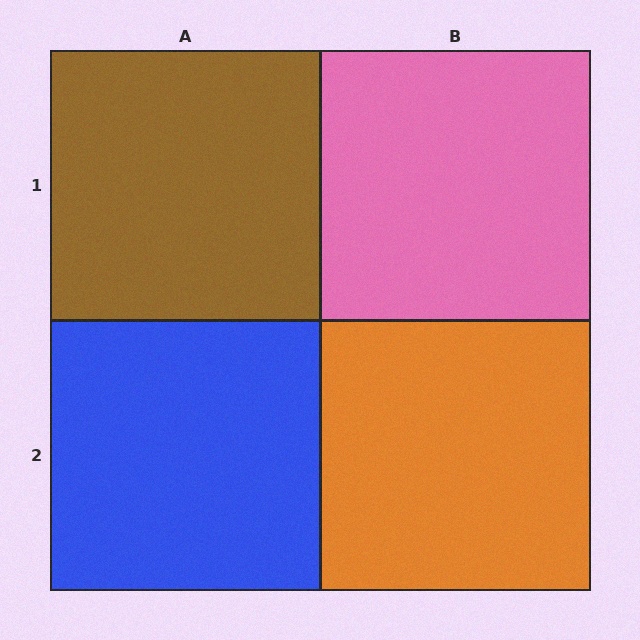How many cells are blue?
1 cell is blue.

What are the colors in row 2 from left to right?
Blue, orange.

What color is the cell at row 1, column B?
Pink.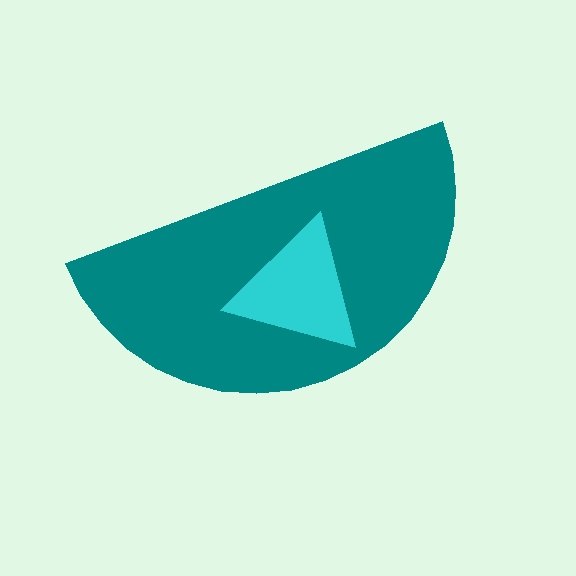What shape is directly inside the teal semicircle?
The cyan triangle.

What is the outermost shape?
The teal semicircle.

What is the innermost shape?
The cyan triangle.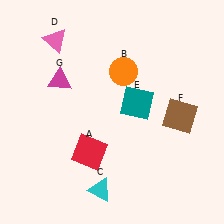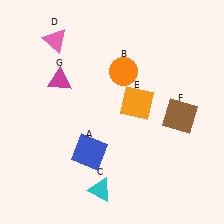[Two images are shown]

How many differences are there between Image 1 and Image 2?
There are 2 differences between the two images.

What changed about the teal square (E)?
In Image 1, E is teal. In Image 2, it changed to orange.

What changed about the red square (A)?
In Image 1, A is red. In Image 2, it changed to blue.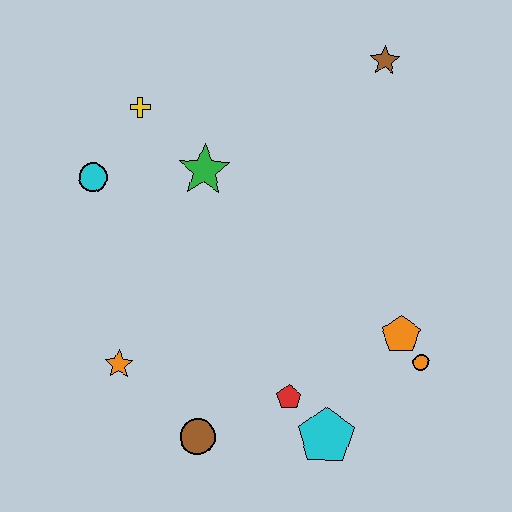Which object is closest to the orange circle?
The orange pentagon is closest to the orange circle.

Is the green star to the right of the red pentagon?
No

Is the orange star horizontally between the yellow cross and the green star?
No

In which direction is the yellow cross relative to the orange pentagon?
The yellow cross is to the left of the orange pentagon.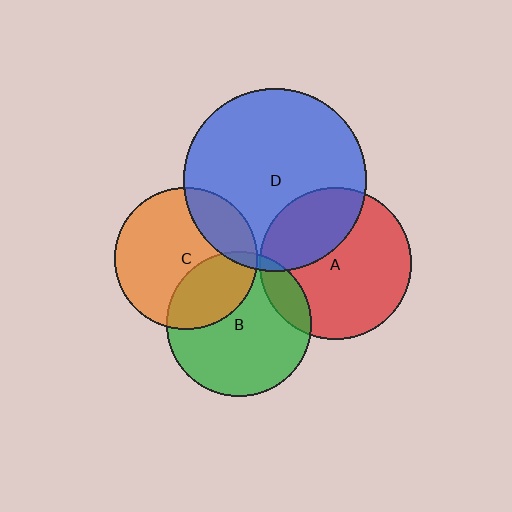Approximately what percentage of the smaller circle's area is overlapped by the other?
Approximately 15%.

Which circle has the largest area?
Circle D (blue).